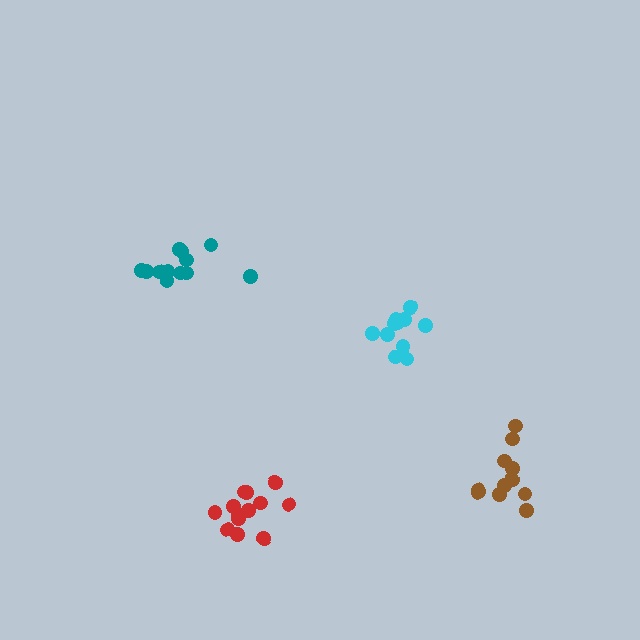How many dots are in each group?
Group 1: 11 dots, Group 2: 13 dots, Group 3: 12 dots, Group 4: 11 dots (47 total).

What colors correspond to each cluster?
The clusters are colored: cyan, red, teal, brown.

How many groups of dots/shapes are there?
There are 4 groups.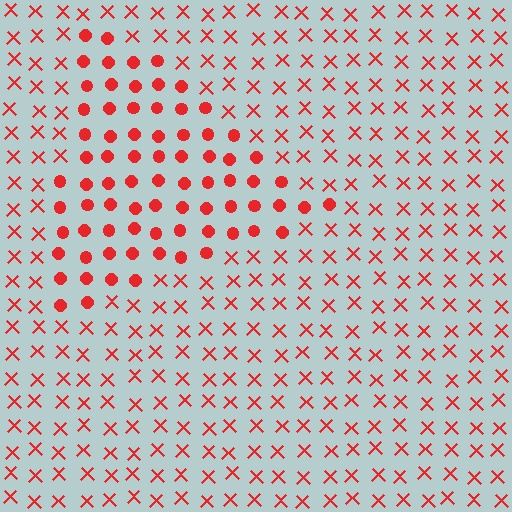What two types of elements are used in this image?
The image uses circles inside the triangle region and X marks outside it.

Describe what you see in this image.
The image is filled with small red elements arranged in a uniform grid. A triangle-shaped region contains circles, while the surrounding area contains X marks. The boundary is defined purely by the change in element shape.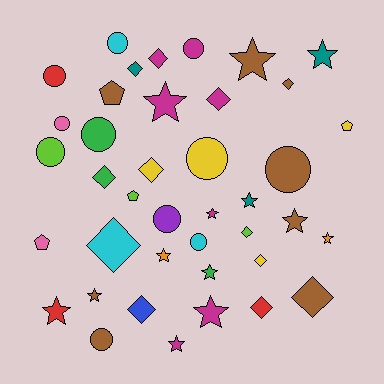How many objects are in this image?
There are 40 objects.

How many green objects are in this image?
There are 3 green objects.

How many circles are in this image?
There are 11 circles.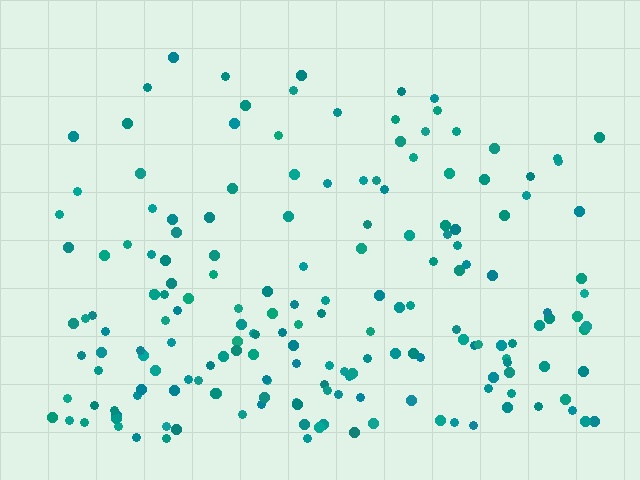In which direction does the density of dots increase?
From top to bottom, with the bottom side densest.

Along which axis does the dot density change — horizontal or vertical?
Vertical.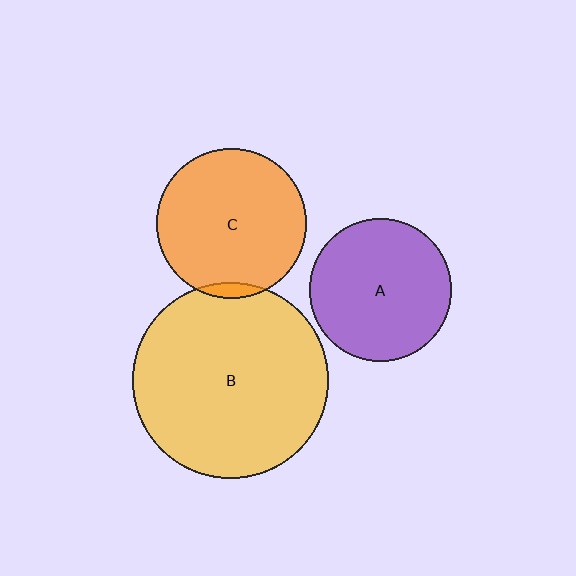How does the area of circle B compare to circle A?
Approximately 1.9 times.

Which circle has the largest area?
Circle B (yellow).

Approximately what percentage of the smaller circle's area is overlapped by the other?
Approximately 5%.